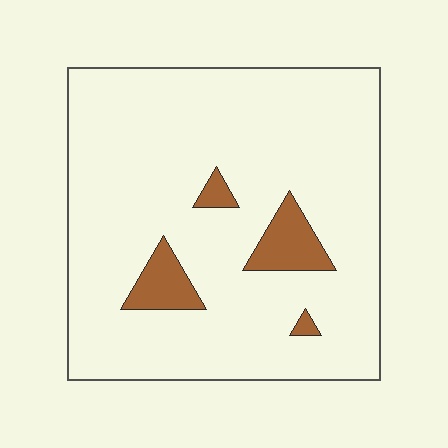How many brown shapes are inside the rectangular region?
4.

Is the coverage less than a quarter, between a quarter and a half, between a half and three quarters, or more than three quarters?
Less than a quarter.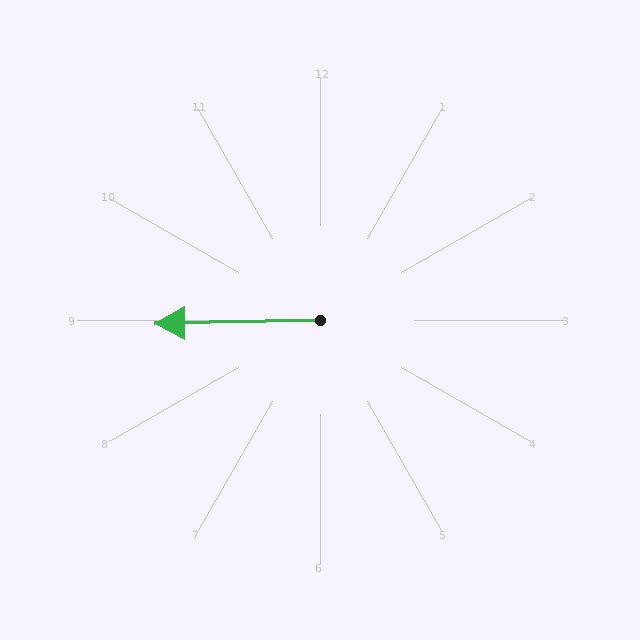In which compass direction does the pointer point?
West.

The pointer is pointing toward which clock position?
Roughly 9 o'clock.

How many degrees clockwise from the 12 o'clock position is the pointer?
Approximately 269 degrees.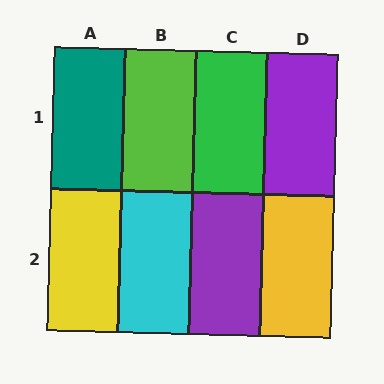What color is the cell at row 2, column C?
Purple.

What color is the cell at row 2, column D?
Yellow.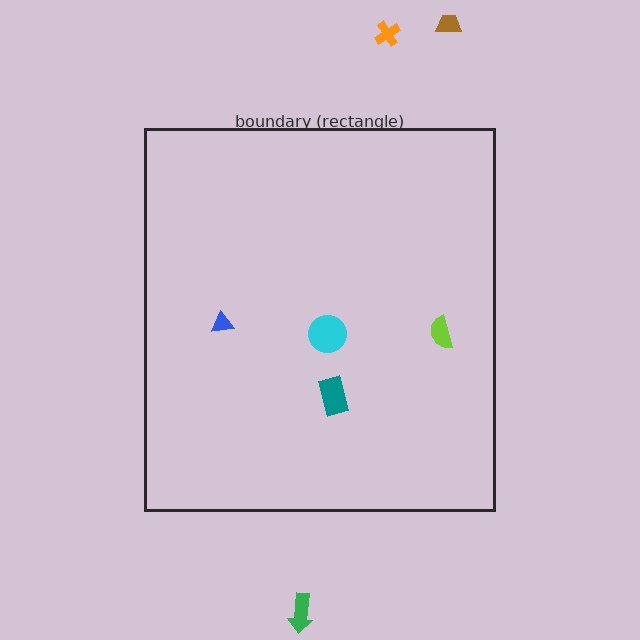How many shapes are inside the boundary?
4 inside, 3 outside.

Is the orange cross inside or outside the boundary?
Outside.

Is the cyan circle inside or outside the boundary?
Inside.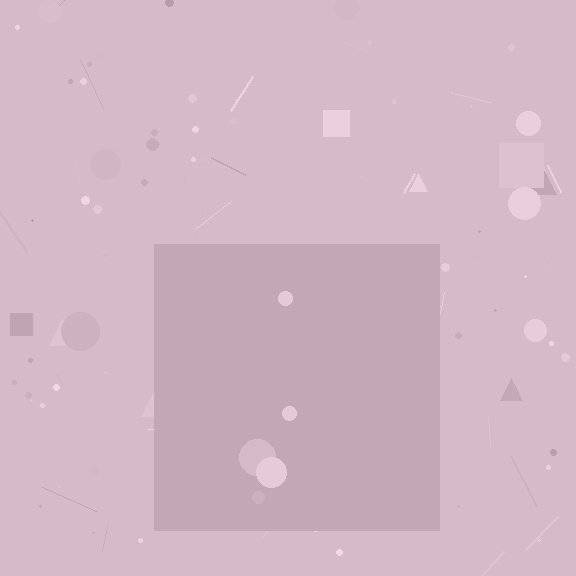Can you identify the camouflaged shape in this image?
The camouflaged shape is a square.